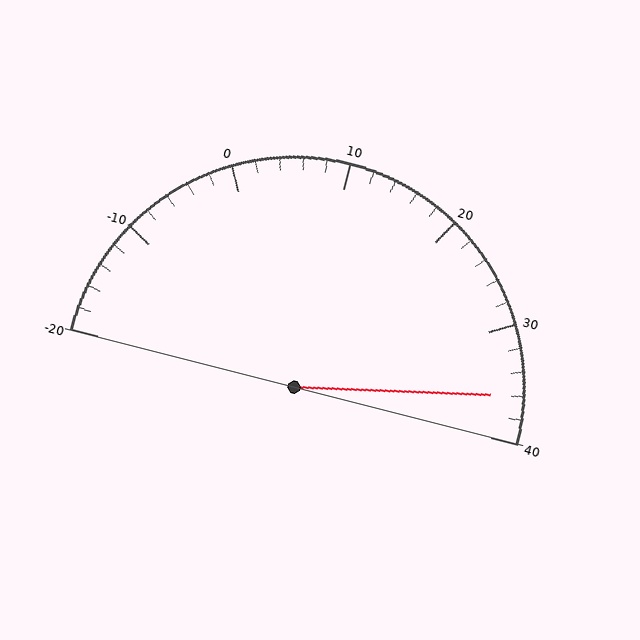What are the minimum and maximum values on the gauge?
The gauge ranges from -20 to 40.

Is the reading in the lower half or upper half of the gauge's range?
The reading is in the upper half of the range (-20 to 40).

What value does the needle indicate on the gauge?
The needle indicates approximately 36.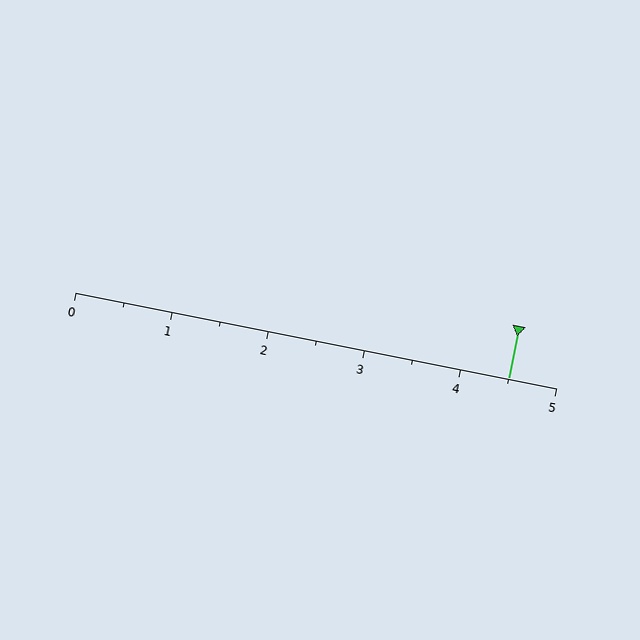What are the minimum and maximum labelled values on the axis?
The axis runs from 0 to 5.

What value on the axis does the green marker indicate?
The marker indicates approximately 4.5.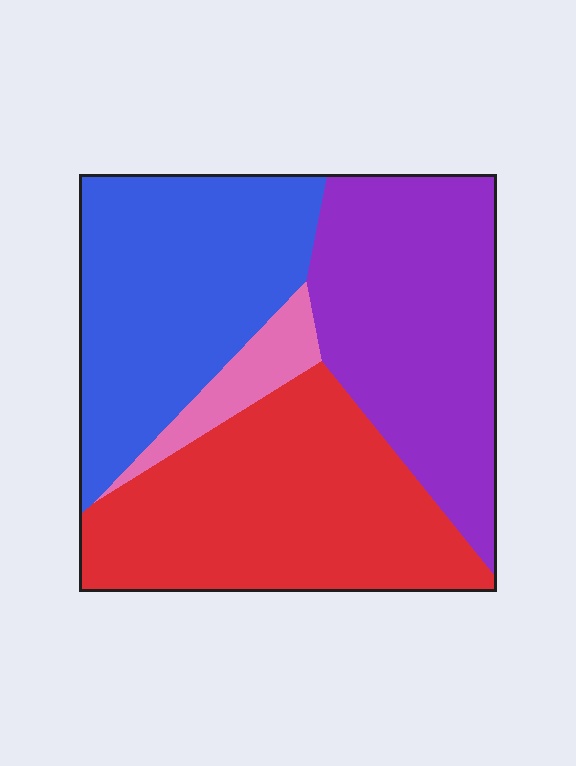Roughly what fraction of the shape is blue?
Blue takes up about one third (1/3) of the shape.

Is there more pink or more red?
Red.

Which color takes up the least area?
Pink, at roughly 5%.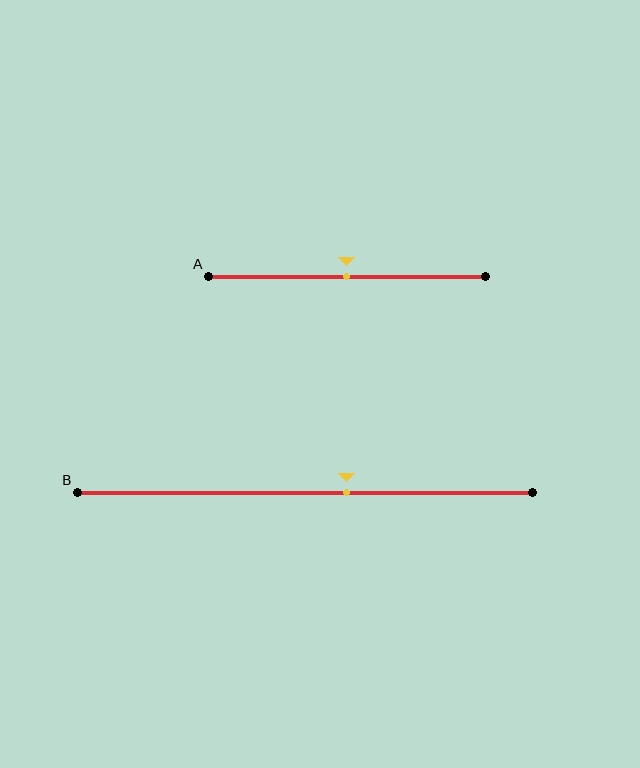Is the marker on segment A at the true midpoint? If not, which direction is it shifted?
Yes, the marker on segment A is at the true midpoint.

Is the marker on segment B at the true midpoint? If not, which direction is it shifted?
No, the marker on segment B is shifted to the right by about 9% of the segment length.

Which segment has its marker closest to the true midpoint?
Segment A has its marker closest to the true midpoint.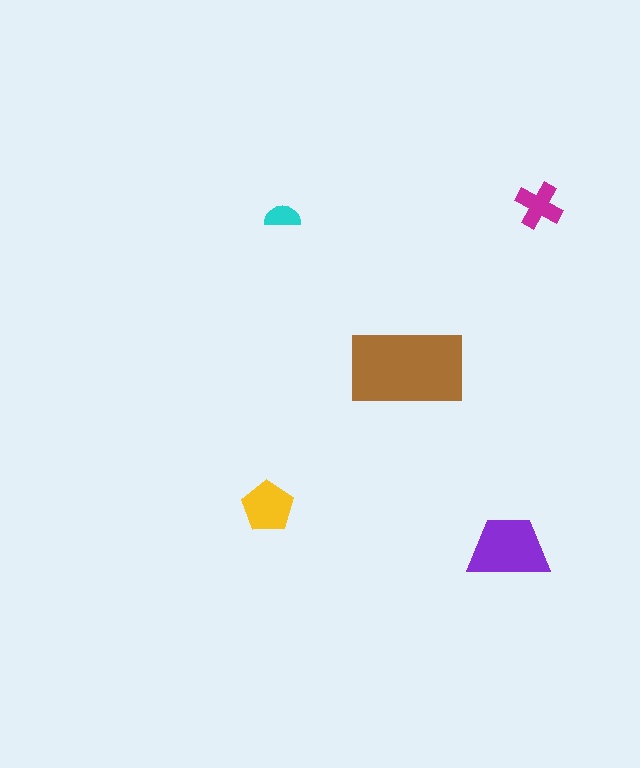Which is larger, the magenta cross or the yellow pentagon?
The yellow pentagon.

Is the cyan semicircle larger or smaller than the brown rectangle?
Smaller.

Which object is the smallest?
The cyan semicircle.